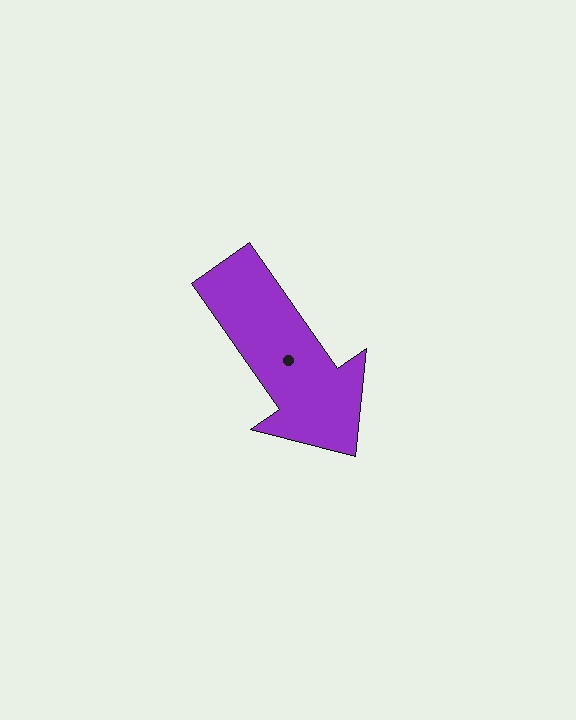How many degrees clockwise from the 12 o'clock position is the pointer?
Approximately 145 degrees.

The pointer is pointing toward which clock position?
Roughly 5 o'clock.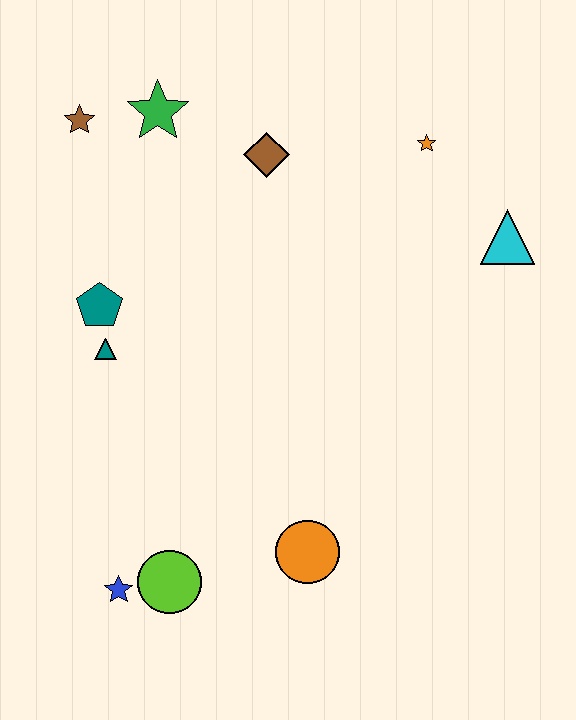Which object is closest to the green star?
The brown star is closest to the green star.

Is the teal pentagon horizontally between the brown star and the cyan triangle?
Yes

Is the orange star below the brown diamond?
No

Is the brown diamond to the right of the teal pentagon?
Yes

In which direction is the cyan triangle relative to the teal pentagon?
The cyan triangle is to the right of the teal pentagon.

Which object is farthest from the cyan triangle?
The blue star is farthest from the cyan triangle.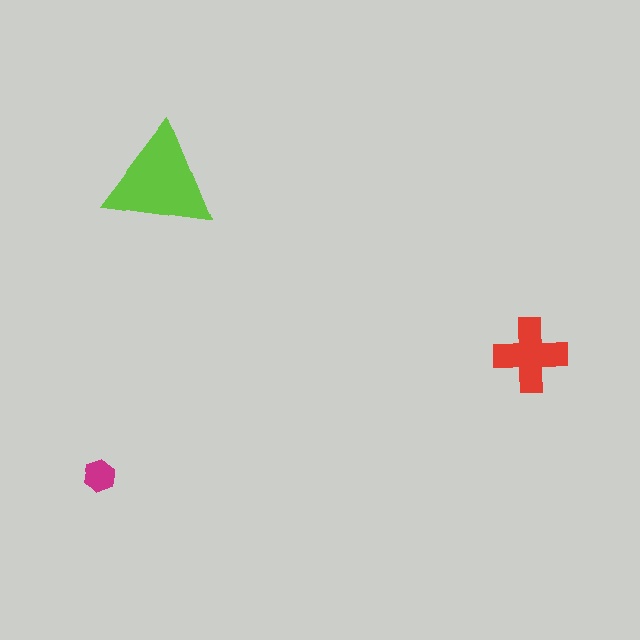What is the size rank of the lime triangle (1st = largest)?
1st.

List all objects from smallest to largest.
The magenta hexagon, the red cross, the lime triangle.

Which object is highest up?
The lime triangle is topmost.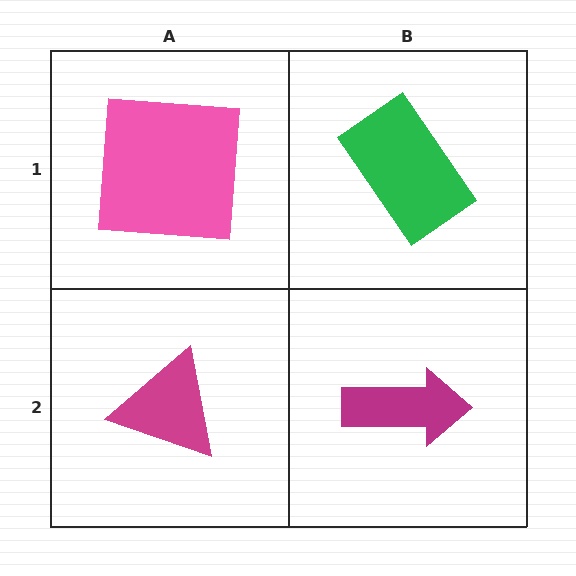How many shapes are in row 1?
2 shapes.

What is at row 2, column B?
A magenta arrow.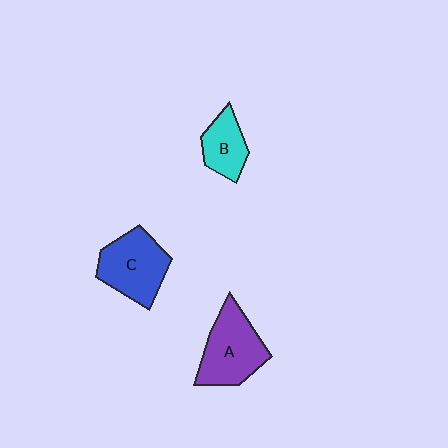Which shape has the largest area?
Shape A (purple).